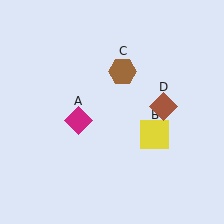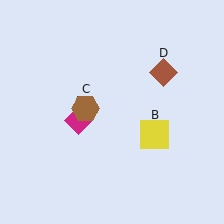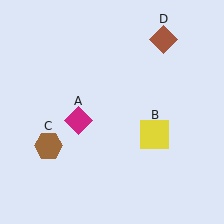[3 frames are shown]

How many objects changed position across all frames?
2 objects changed position: brown hexagon (object C), brown diamond (object D).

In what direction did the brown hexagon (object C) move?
The brown hexagon (object C) moved down and to the left.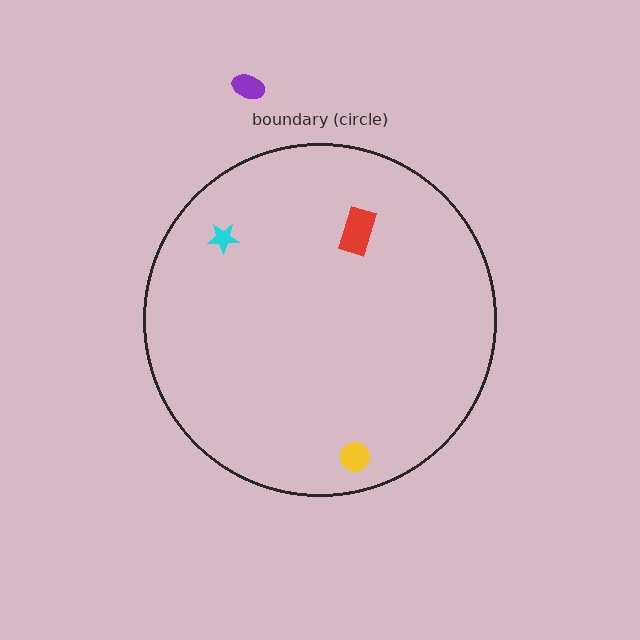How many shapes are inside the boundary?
3 inside, 1 outside.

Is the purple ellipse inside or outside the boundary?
Outside.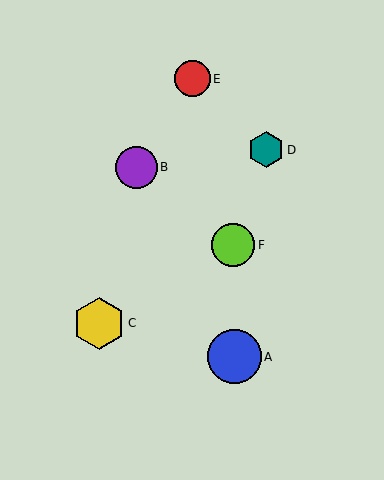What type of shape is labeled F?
Shape F is a lime circle.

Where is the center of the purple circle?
The center of the purple circle is at (136, 167).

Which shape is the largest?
The blue circle (labeled A) is the largest.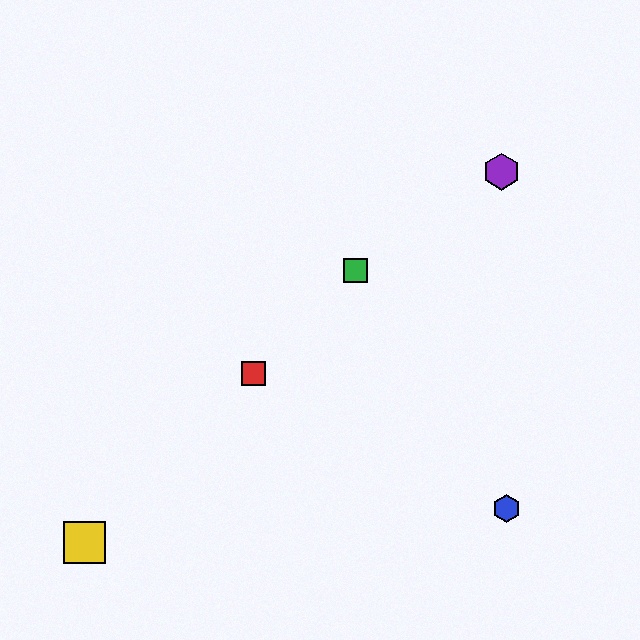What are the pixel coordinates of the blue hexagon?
The blue hexagon is at (507, 508).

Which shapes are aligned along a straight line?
The red square, the green square, the yellow square are aligned along a straight line.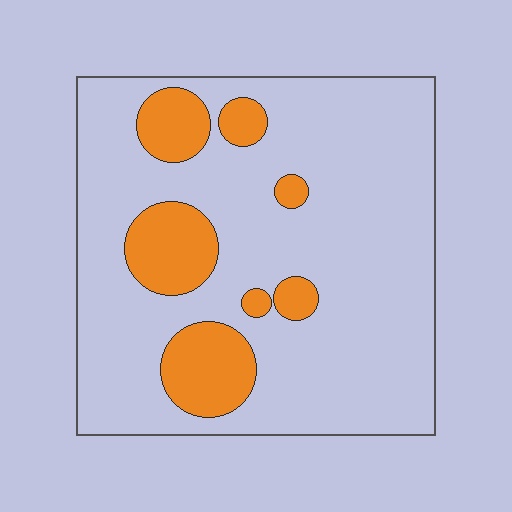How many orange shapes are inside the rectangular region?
7.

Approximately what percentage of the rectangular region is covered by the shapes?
Approximately 20%.